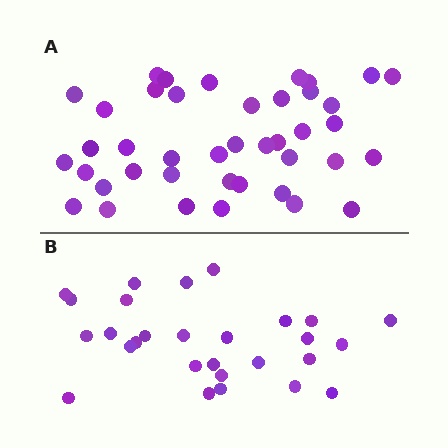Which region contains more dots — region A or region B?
Region A (the top region) has more dots.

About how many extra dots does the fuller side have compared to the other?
Region A has approximately 15 more dots than region B.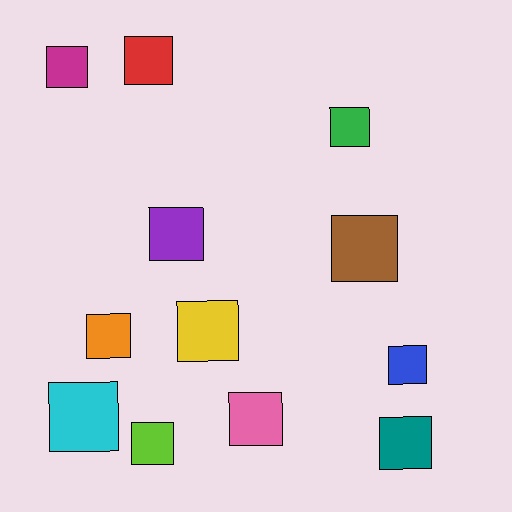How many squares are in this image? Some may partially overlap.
There are 12 squares.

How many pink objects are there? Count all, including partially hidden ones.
There is 1 pink object.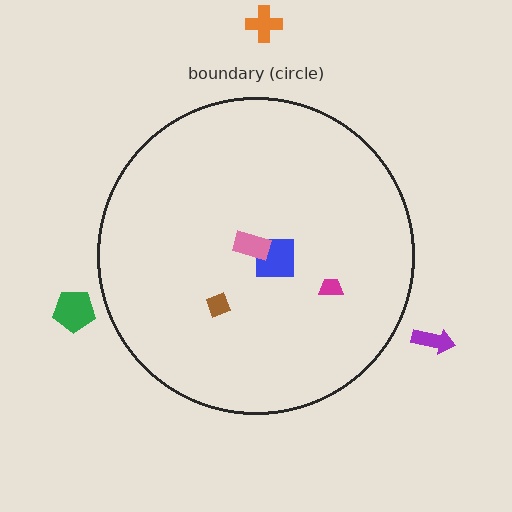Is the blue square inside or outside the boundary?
Inside.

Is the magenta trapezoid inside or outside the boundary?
Inside.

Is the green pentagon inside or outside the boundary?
Outside.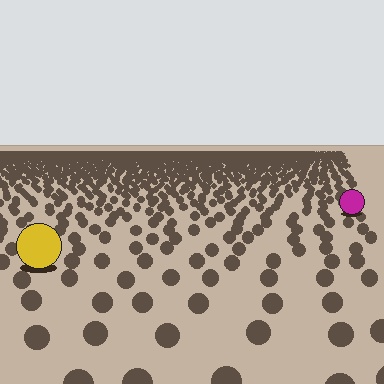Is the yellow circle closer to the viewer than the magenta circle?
Yes. The yellow circle is closer — you can tell from the texture gradient: the ground texture is coarser near it.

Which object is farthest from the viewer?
The magenta circle is farthest from the viewer. It appears smaller and the ground texture around it is denser.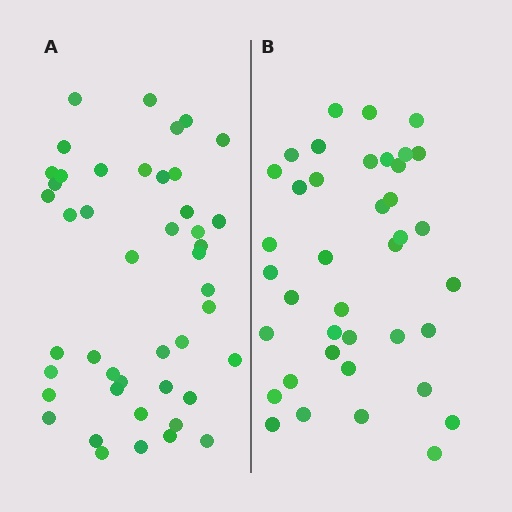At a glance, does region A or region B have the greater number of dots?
Region A (the left region) has more dots.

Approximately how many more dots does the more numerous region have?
Region A has about 6 more dots than region B.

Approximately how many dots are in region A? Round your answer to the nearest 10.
About 40 dots. (The exact count is 45, which rounds to 40.)